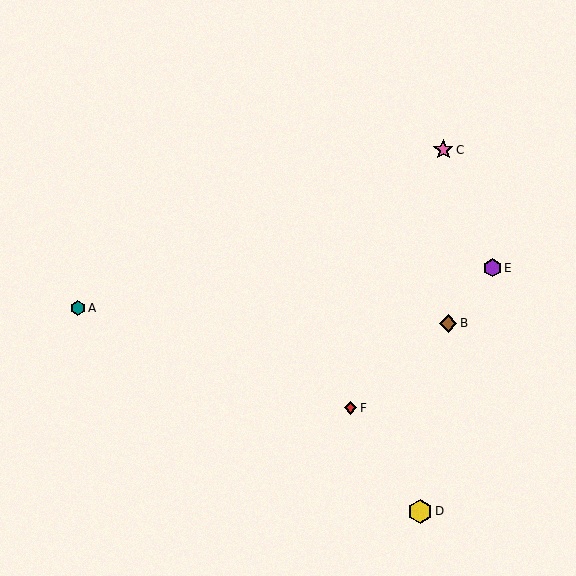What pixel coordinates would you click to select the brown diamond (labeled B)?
Click at (448, 323) to select the brown diamond B.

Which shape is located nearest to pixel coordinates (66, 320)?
The teal hexagon (labeled A) at (78, 308) is nearest to that location.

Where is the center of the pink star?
The center of the pink star is at (443, 150).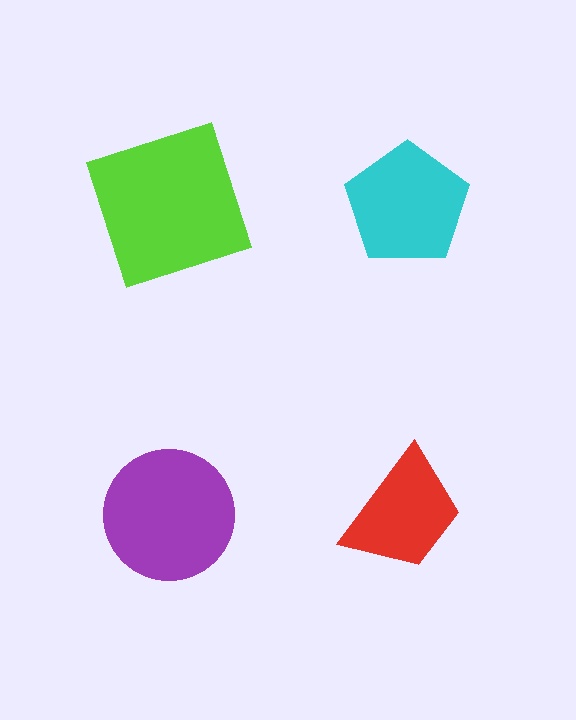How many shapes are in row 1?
2 shapes.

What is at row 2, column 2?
A red trapezoid.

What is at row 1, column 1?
A lime square.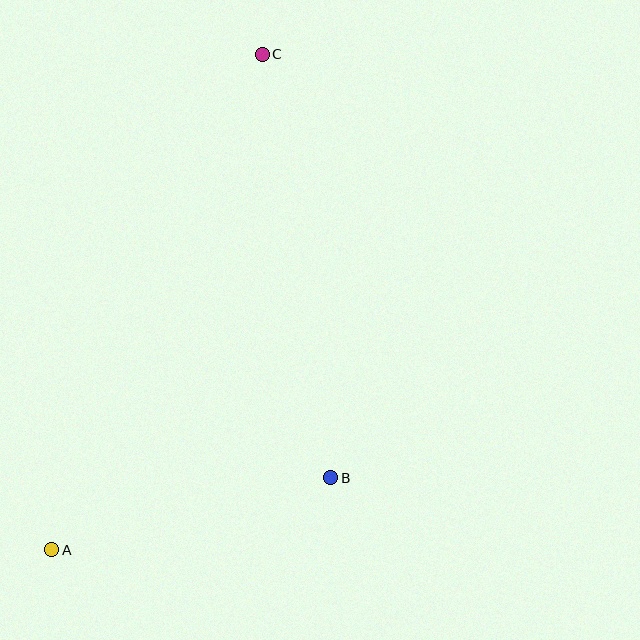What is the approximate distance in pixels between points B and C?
The distance between B and C is approximately 429 pixels.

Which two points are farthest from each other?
Points A and C are farthest from each other.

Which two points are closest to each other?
Points A and B are closest to each other.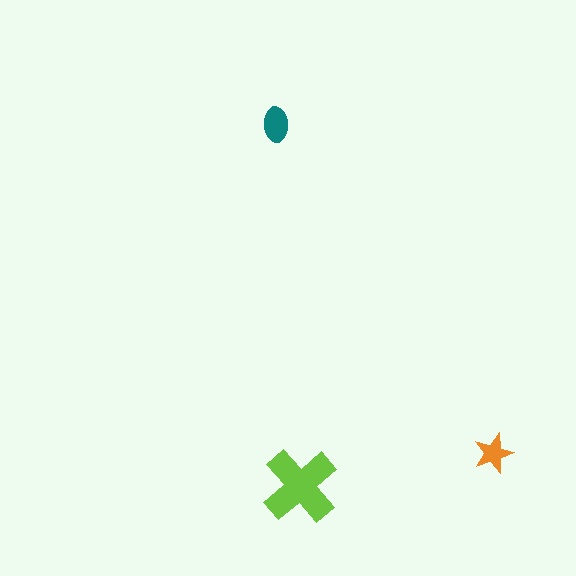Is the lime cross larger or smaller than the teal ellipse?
Larger.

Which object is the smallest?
The orange star.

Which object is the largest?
The lime cross.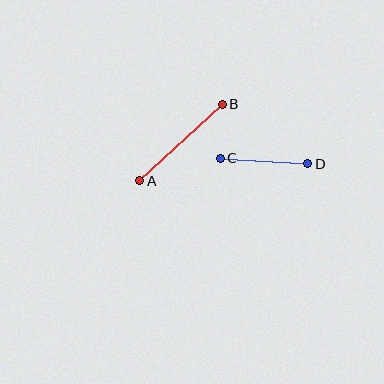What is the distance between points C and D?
The distance is approximately 87 pixels.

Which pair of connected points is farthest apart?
Points A and B are farthest apart.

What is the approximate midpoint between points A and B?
The midpoint is at approximately (181, 143) pixels.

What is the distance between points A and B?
The distance is approximately 113 pixels.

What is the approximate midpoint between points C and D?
The midpoint is at approximately (264, 161) pixels.